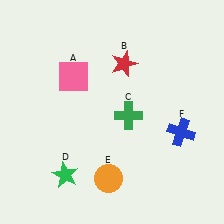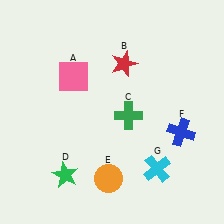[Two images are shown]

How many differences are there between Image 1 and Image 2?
There is 1 difference between the two images.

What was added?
A cyan cross (G) was added in Image 2.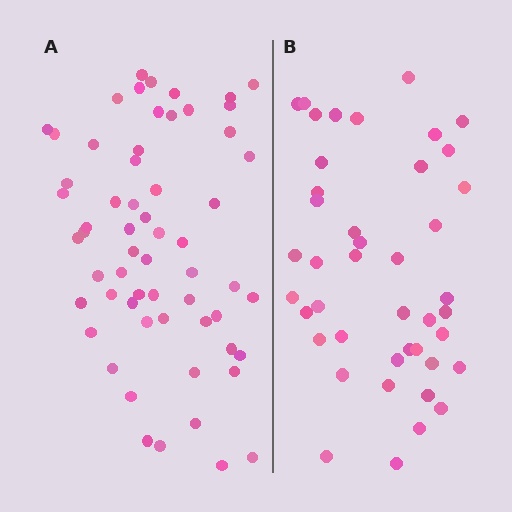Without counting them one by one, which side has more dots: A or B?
Region A (the left region) has more dots.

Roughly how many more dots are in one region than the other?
Region A has approximately 15 more dots than region B.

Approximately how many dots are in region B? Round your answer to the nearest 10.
About 40 dots. (The exact count is 43, which rounds to 40.)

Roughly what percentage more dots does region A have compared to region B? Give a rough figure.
About 40% more.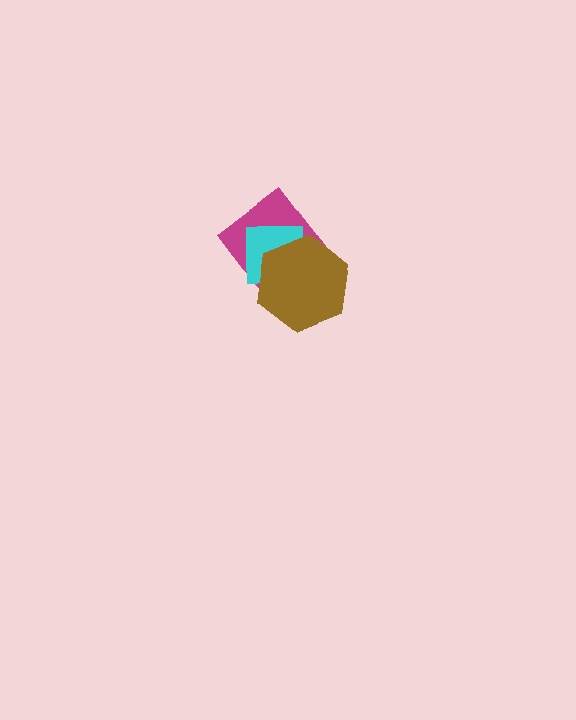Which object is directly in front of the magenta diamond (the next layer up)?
The cyan square is directly in front of the magenta diamond.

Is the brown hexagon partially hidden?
No, no other shape covers it.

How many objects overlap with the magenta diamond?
2 objects overlap with the magenta diamond.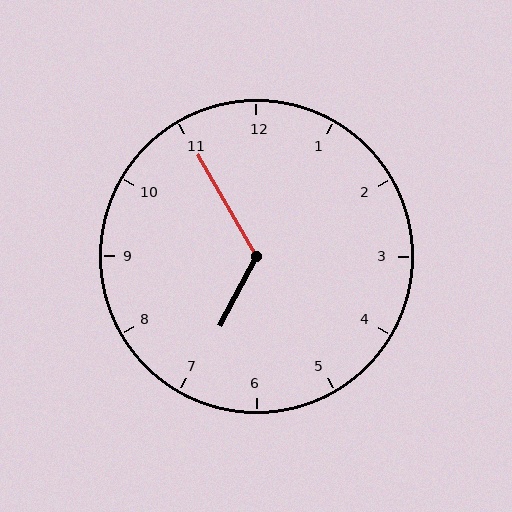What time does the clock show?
6:55.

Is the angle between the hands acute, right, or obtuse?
It is obtuse.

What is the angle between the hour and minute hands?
Approximately 122 degrees.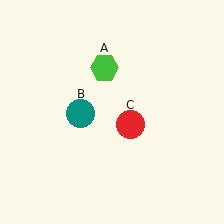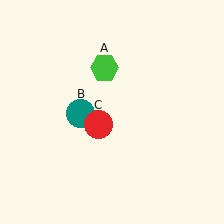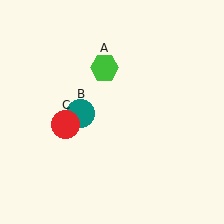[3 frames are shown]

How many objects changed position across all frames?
1 object changed position: red circle (object C).